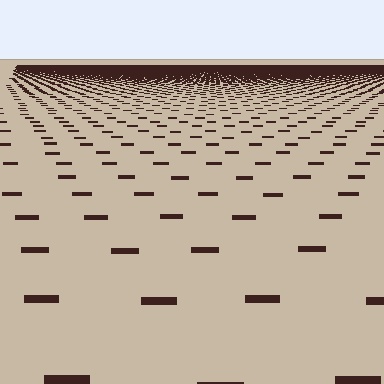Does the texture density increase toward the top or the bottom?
Density increases toward the top.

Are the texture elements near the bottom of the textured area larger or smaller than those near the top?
Larger. Near the bottom, elements are closer to the viewer and appear at a bigger on-screen size.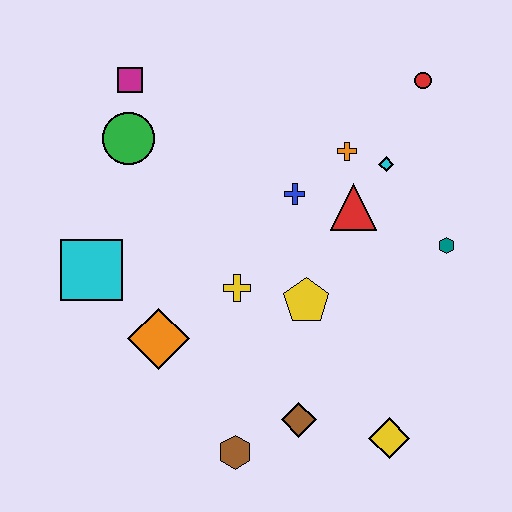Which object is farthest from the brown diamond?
The magenta square is farthest from the brown diamond.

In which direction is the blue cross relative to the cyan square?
The blue cross is to the right of the cyan square.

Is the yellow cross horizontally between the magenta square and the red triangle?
Yes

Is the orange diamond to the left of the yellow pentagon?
Yes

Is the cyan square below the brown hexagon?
No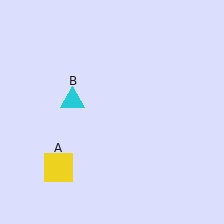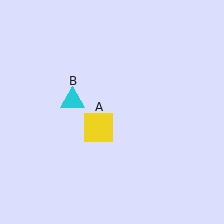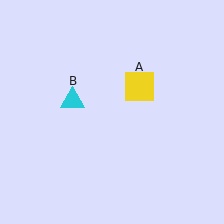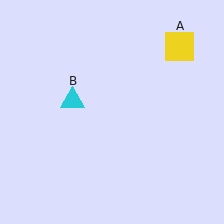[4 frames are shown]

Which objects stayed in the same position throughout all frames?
Cyan triangle (object B) remained stationary.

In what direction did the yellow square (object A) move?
The yellow square (object A) moved up and to the right.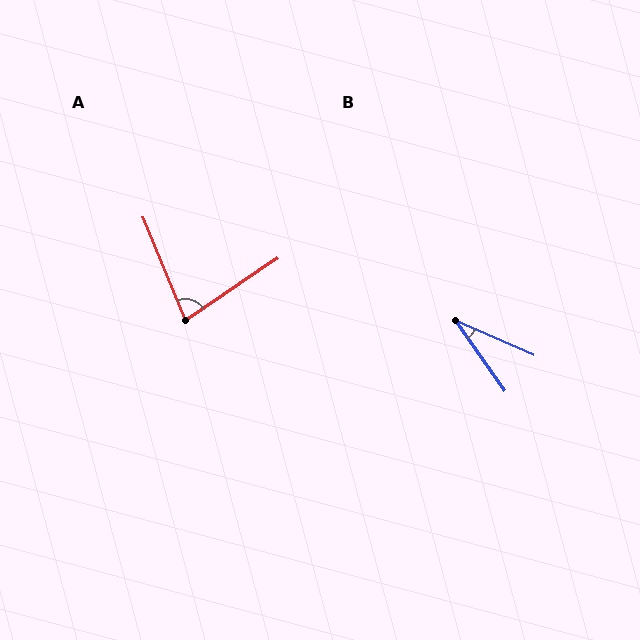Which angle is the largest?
A, at approximately 78 degrees.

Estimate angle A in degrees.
Approximately 78 degrees.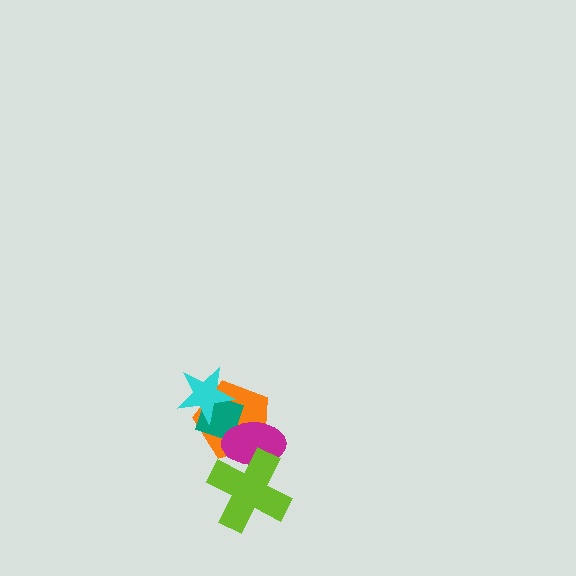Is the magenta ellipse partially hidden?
Yes, it is partially covered by another shape.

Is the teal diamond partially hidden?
Yes, it is partially covered by another shape.